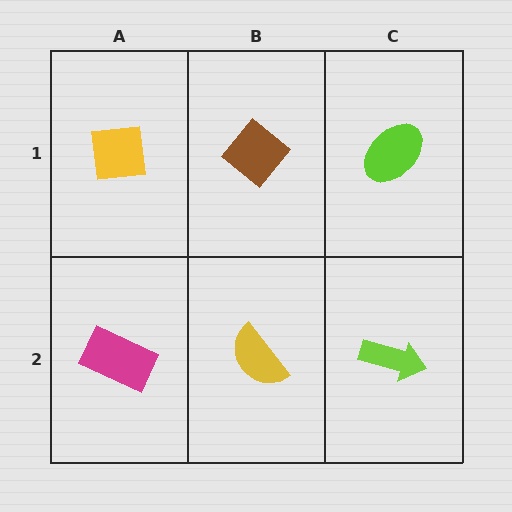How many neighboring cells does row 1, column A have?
2.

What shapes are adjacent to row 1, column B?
A yellow semicircle (row 2, column B), a yellow square (row 1, column A), a lime ellipse (row 1, column C).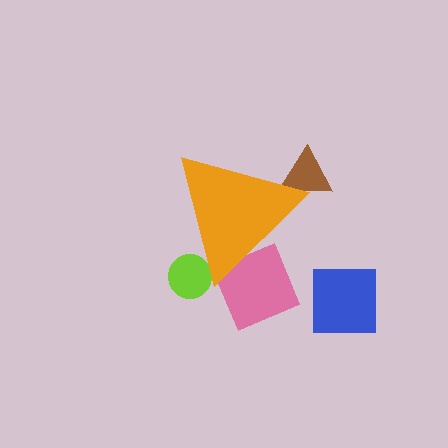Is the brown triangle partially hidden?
Yes, the brown triangle is partially hidden behind the orange triangle.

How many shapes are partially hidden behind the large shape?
3 shapes are partially hidden.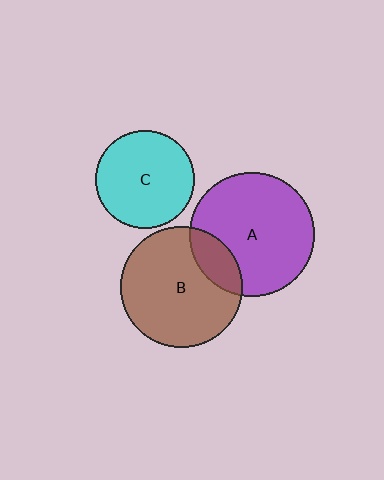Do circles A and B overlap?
Yes.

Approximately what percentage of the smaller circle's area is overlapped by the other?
Approximately 20%.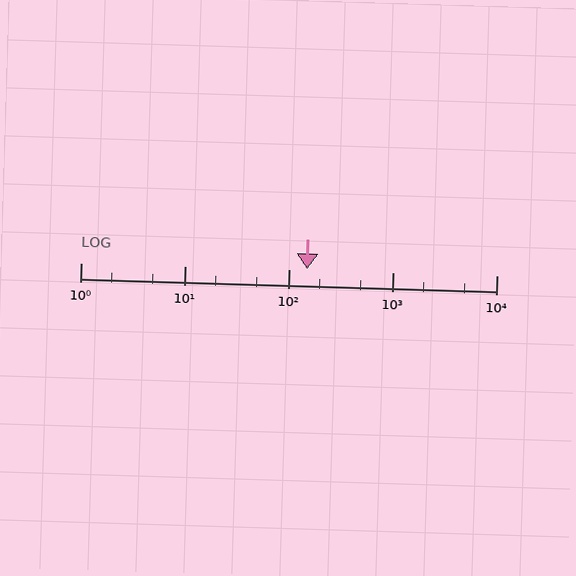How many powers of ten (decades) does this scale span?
The scale spans 4 decades, from 1 to 10000.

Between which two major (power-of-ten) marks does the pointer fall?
The pointer is between 100 and 1000.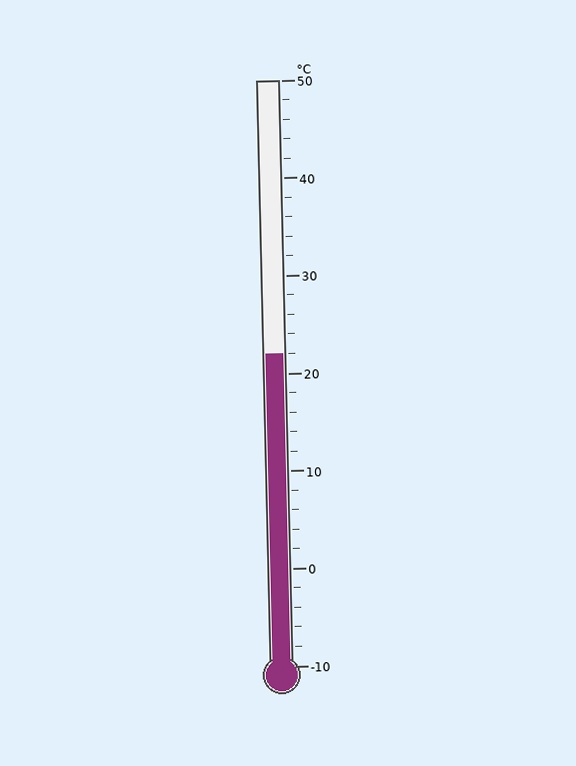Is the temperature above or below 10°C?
The temperature is above 10°C.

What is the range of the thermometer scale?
The thermometer scale ranges from -10°C to 50°C.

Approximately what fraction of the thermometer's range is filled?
The thermometer is filled to approximately 55% of its range.